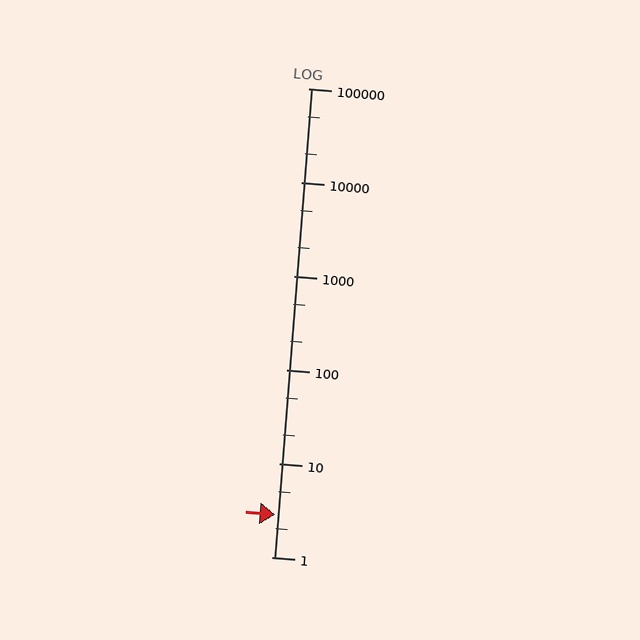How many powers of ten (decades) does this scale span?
The scale spans 5 decades, from 1 to 100000.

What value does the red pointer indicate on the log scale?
The pointer indicates approximately 2.8.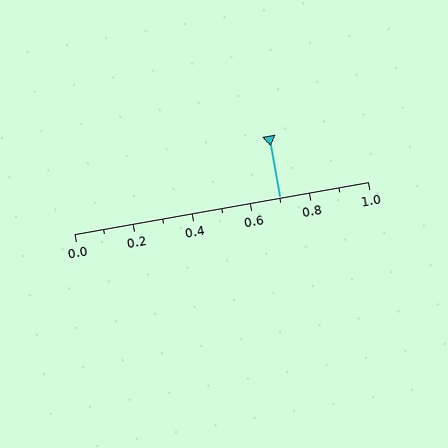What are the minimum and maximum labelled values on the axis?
The axis runs from 0.0 to 1.0.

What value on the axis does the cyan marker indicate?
The marker indicates approximately 0.7.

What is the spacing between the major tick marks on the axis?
The major ticks are spaced 0.2 apart.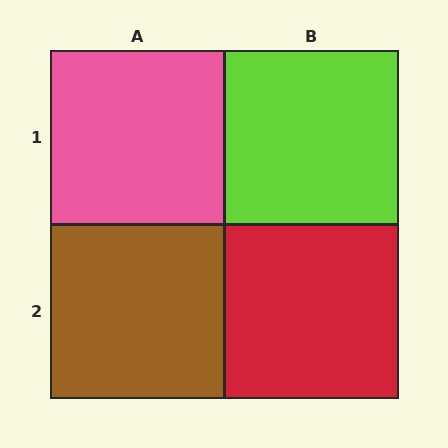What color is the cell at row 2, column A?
Brown.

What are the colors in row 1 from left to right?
Pink, lime.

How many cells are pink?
1 cell is pink.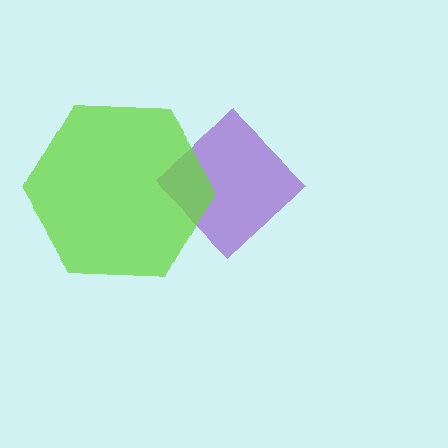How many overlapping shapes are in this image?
There are 2 overlapping shapes in the image.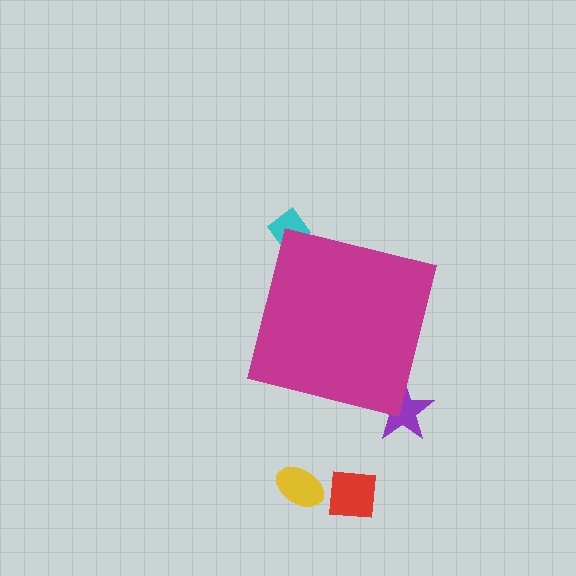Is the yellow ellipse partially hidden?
No, the yellow ellipse is fully visible.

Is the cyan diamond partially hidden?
Yes, the cyan diamond is partially hidden behind the magenta square.